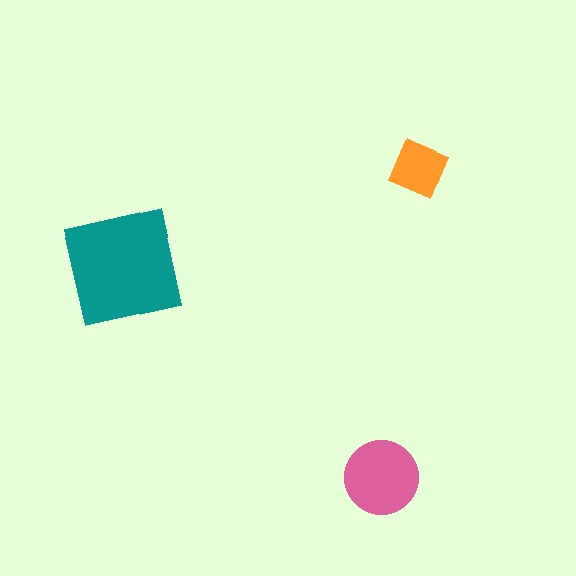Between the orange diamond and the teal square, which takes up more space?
The teal square.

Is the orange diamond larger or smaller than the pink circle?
Smaller.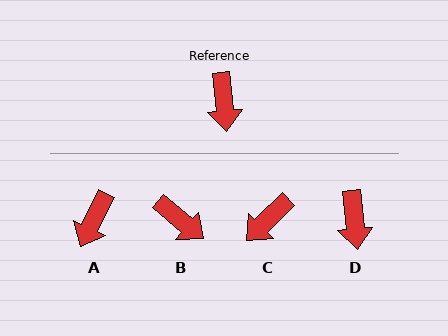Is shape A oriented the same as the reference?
No, it is off by about 31 degrees.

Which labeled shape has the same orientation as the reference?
D.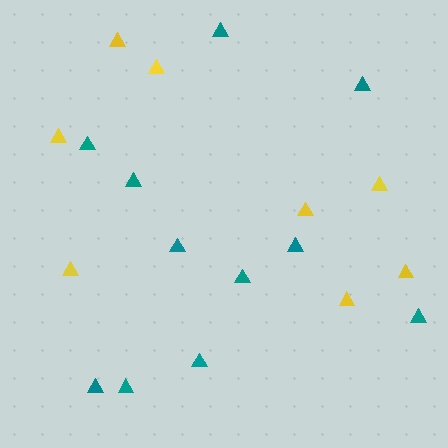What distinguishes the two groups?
There are 2 groups: one group of teal triangles (11) and one group of yellow triangles (8).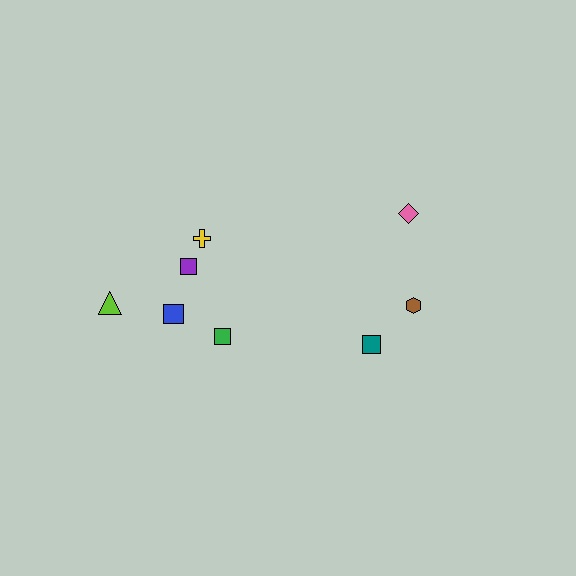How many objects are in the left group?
There are 5 objects.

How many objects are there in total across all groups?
There are 8 objects.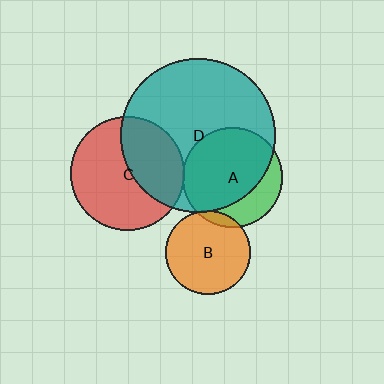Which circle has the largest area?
Circle D (teal).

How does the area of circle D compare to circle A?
Approximately 2.4 times.